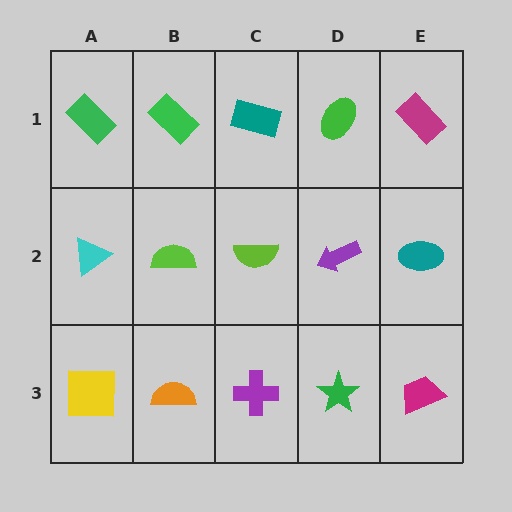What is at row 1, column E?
A magenta rectangle.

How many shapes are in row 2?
5 shapes.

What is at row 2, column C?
A lime semicircle.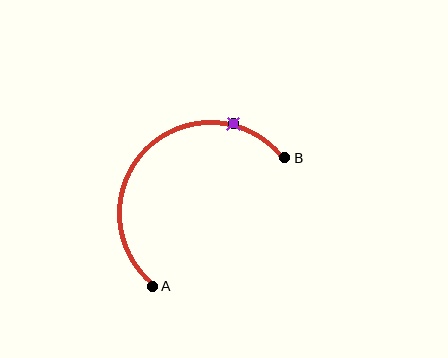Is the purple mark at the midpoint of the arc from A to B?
No. The purple mark lies on the arc but is closer to endpoint B. The arc midpoint would be at the point on the curve equidistant along the arc from both A and B.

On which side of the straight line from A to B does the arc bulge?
The arc bulges above and to the left of the straight line connecting A and B.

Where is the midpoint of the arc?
The arc midpoint is the point on the curve farthest from the straight line joining A and B. It sits above and to the left of that line.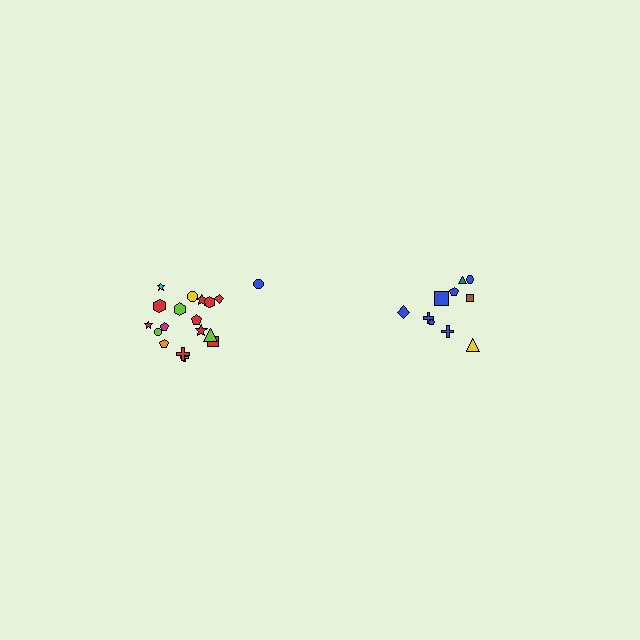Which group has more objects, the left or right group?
The left group.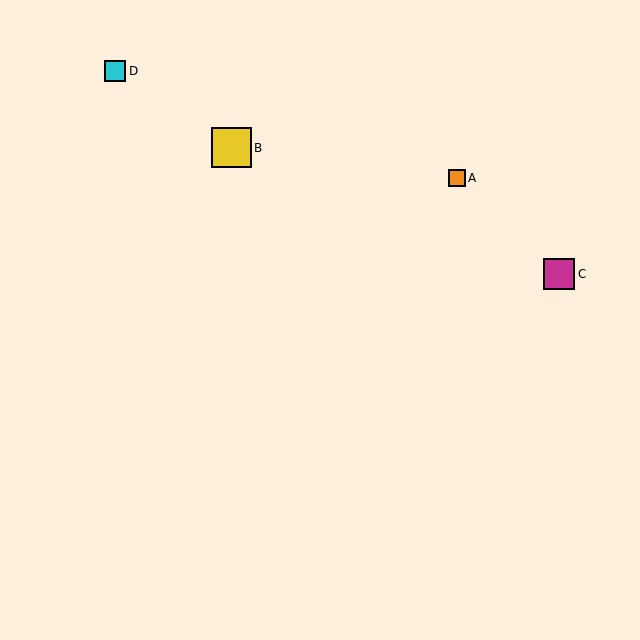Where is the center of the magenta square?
The center of the magenta square is at (559, 274).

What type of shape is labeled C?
Shape C is a magenta square.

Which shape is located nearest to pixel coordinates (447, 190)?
The orange square (labeled A) at (457, 178) is nearest to that location.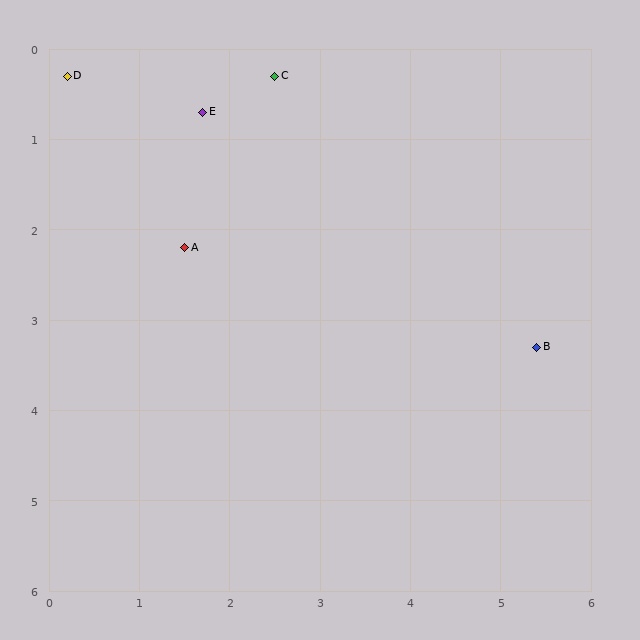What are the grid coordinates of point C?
Point C is at approximately (2.5, 0.3).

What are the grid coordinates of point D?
Point D is at approximately (0.2, 0.3).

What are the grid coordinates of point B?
Point B is at approximately (5.4, 3.3).